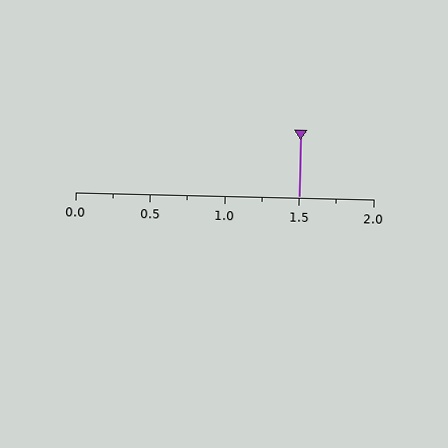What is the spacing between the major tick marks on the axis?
The major ticks are spaced 0.5 apart.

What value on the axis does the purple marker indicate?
The marker indicates approximately 1.5.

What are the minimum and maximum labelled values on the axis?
The axis runs from 0.0 to 2.0.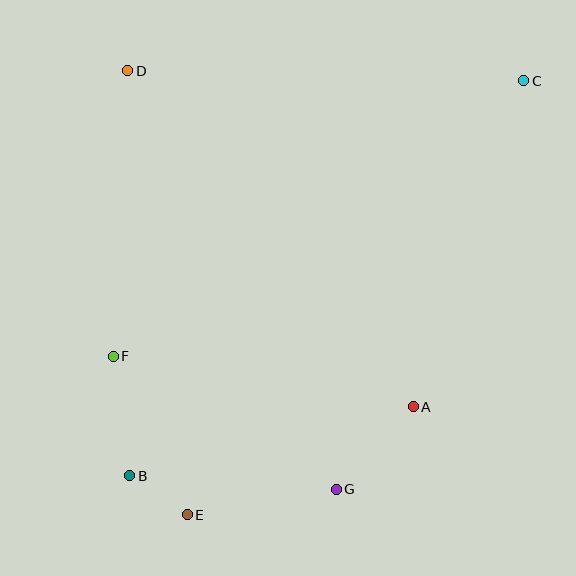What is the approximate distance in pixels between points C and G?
The distance between C and G is approximately 450 pixels.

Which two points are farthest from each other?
Points B and C are farthest from each other.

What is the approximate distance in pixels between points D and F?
The distance between D and F is approximately 286 pixels.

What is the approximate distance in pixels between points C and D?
The distance between C and D is approximately 396 pixels.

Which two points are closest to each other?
Points B and E are closest to each other.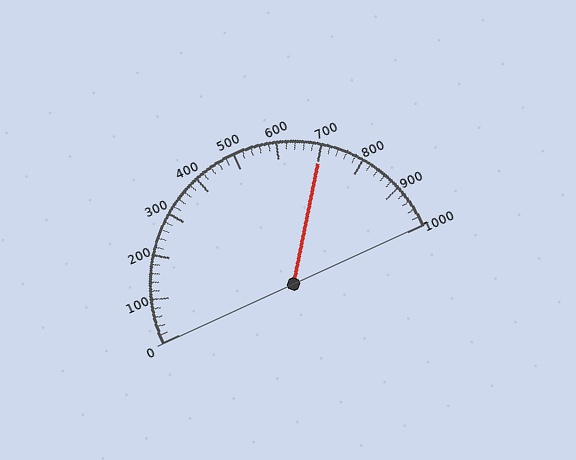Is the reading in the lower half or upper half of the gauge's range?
The reading is in the upper half of the range (0 to 1000).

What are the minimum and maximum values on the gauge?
The gauge ranges from 0 to 1000.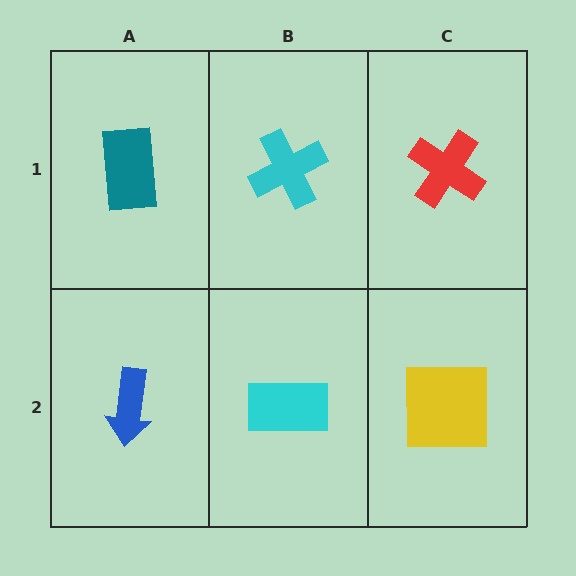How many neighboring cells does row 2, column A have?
2.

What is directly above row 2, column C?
A red cross.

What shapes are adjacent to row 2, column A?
A teal rectangle (row 1, column A), a cyan rectangle (row 2, column B).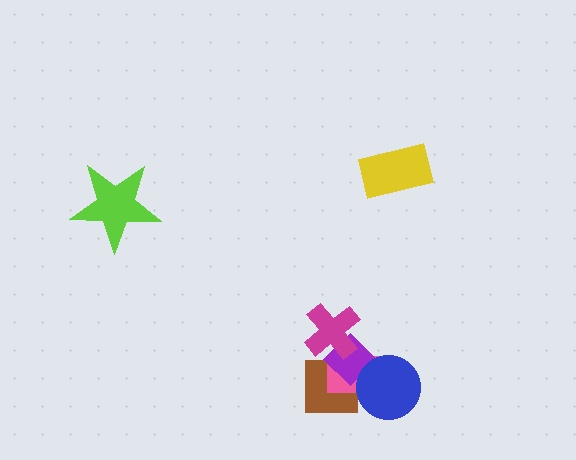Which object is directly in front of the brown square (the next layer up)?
The pink rectangle is directly in front of the brown square.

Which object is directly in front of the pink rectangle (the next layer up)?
The purple diamond is directly in front of the pink rectangle.